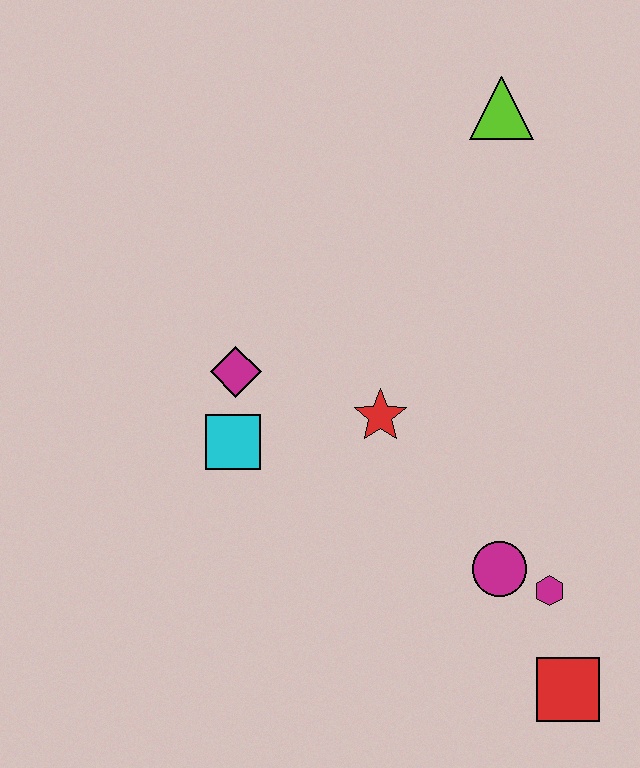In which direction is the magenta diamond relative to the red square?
The magenta diamond is to the left of the red square.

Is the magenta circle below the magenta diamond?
Yes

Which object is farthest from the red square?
The lime triangle is farthest from the red square.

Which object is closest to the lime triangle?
The red star is closest to the lime triangle.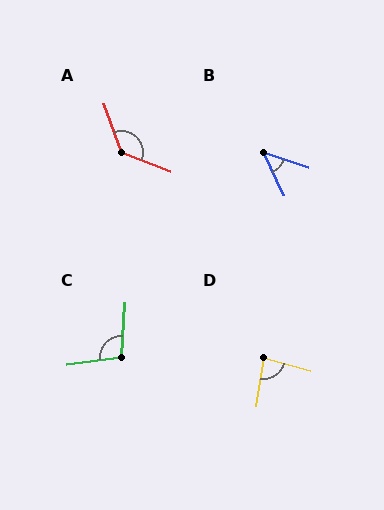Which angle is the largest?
A, at approximately 131 degrees.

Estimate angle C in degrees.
Approximately 101 degrees.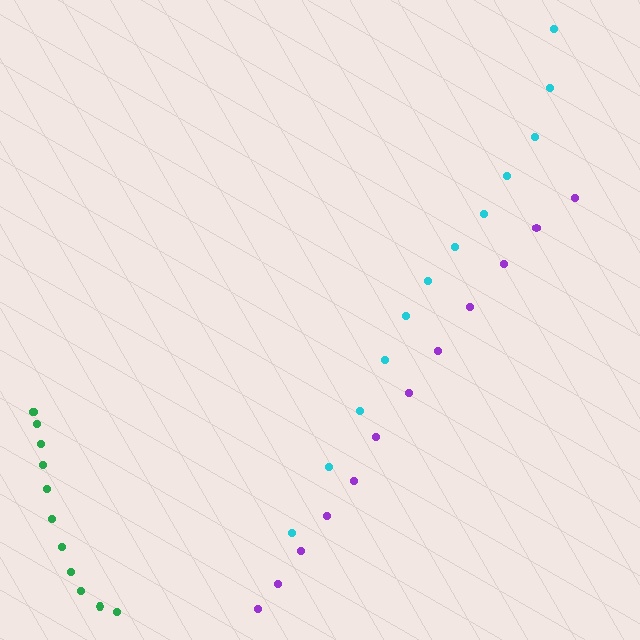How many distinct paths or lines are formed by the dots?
There are 3 distinct paths.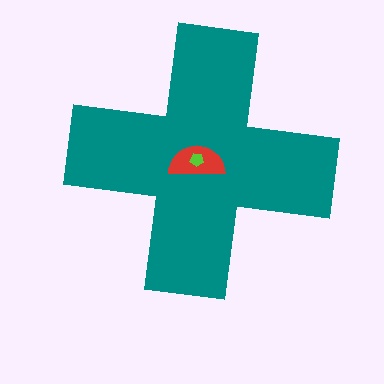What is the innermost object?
The lime pentagon.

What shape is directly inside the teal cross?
The red semicircle.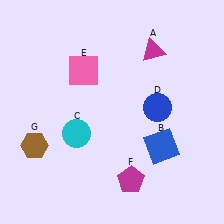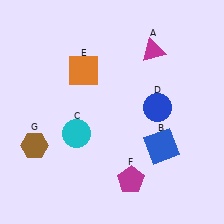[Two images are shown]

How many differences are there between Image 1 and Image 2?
There is 1 difference between the two images.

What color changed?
The square (E) changed from pink in Image 1 to orange in Image 2.